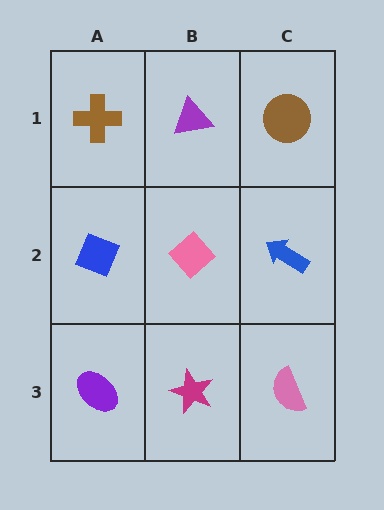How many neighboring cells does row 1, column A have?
2.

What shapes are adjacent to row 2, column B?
A purple triangle (row 1, column B), a magenta star (row 3, column B), a blue diamond (row 2, column A), a blue arrow (row 2, column C).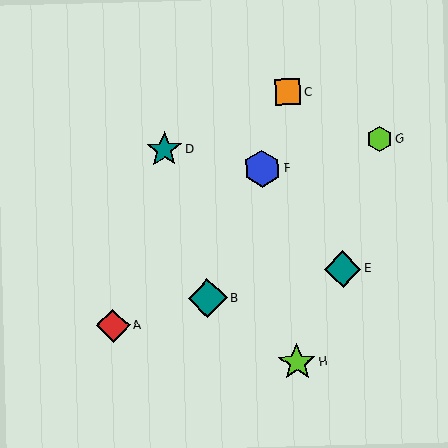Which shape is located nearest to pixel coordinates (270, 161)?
The blue hexagon (labeled F) at (262, 169) is nearest to that location.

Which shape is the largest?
The teal diamond (labeled B) is the largest.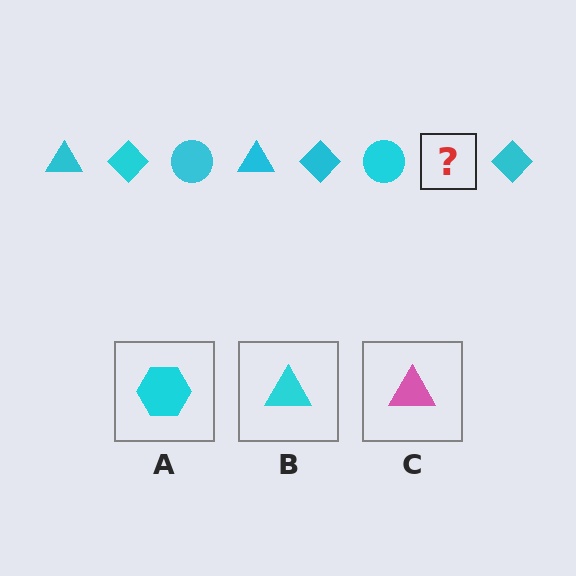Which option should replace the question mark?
Option B.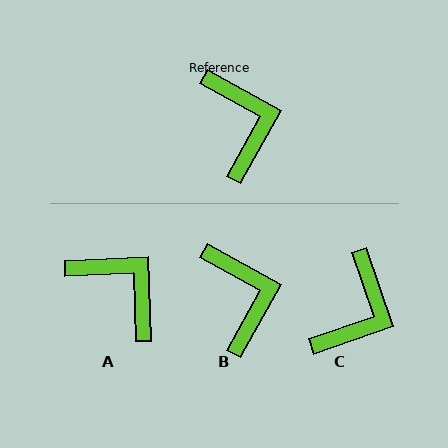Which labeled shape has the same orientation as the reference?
B.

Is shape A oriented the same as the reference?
No, it is off by about 31 degrees.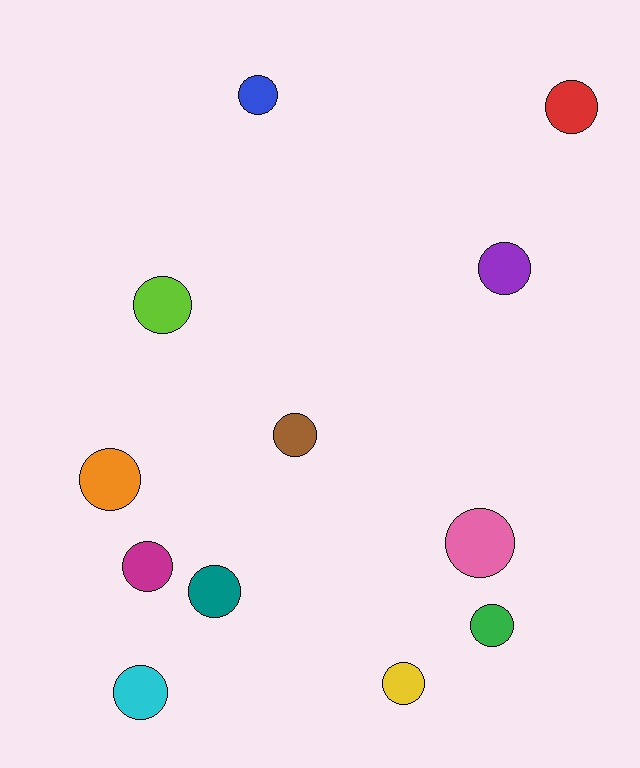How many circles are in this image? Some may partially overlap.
There are 12 circles.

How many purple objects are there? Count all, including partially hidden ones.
There is 1 purple object.